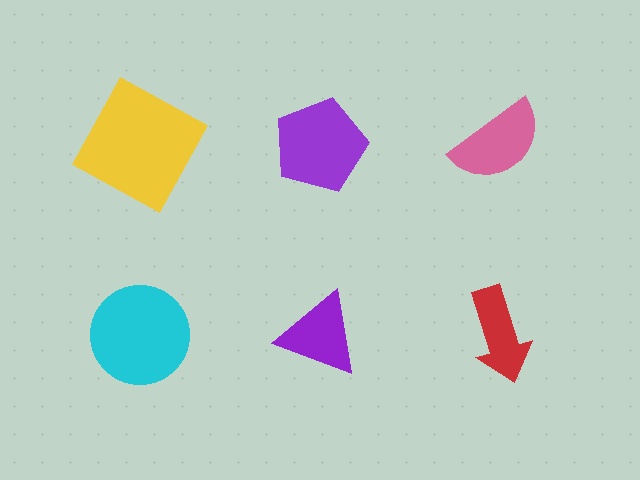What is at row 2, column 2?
A purple triangle.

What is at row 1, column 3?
A pink semicircle.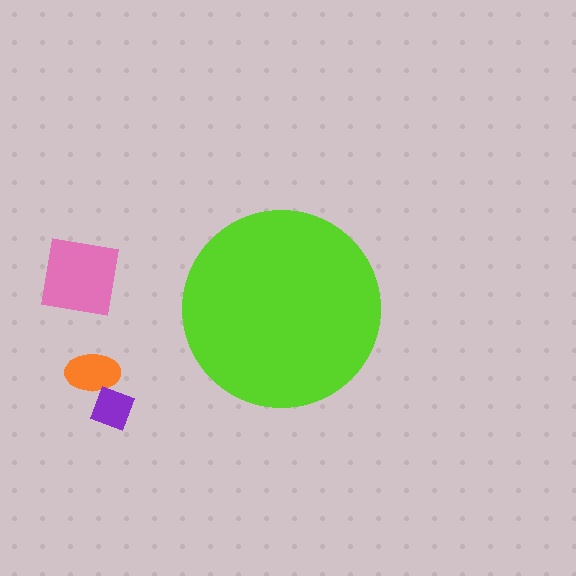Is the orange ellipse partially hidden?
No, the orange ellipse is fully visible.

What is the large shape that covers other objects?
A lime circle.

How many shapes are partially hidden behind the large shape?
0 shapes are partially hidden.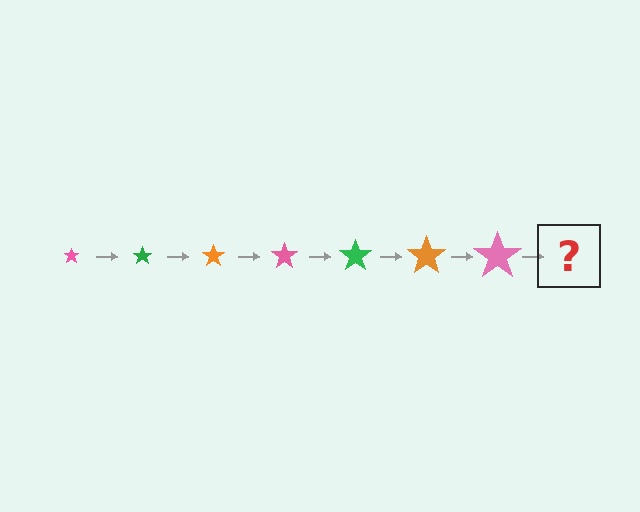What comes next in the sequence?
The next element should be a green star, larger than the previous one.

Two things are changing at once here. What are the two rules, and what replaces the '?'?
The two rules are that the star grows larger each step and the color cycles through pink, green, and orange. The '?' should be a green star, larger than the previous one.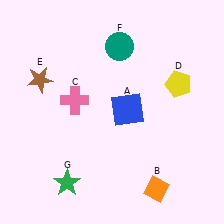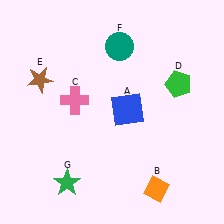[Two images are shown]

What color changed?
The pentagon (D) changed from yellow in Image 1 to green in Image 2.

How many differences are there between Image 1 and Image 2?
There is 1 difference between the two images.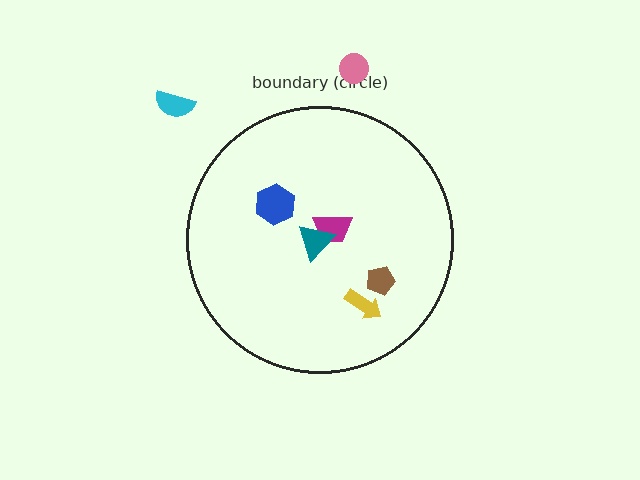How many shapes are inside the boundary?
5 inside, 2 outside.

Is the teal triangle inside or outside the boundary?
Inside.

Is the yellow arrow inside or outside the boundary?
Inside.